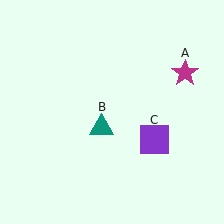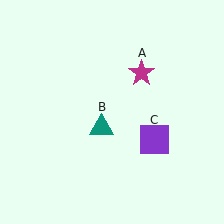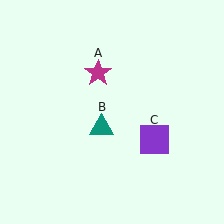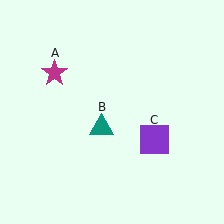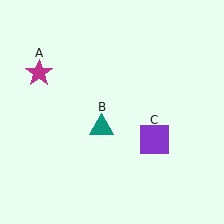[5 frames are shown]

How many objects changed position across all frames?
1 object changed position: magenta star (object A).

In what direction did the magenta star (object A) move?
The magenta star (object A) moved left.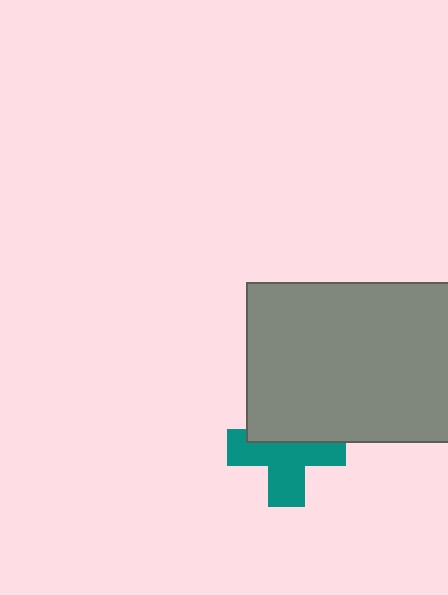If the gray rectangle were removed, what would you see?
You would see the complete teal cross.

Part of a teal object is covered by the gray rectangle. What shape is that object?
It is a cross.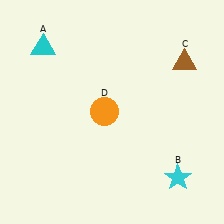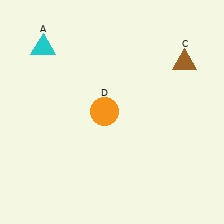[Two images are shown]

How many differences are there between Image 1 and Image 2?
There is 1 difference between the two images.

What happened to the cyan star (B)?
The cyan star (B) was removed in Image 2. It was in the bottom-right area of Image 1.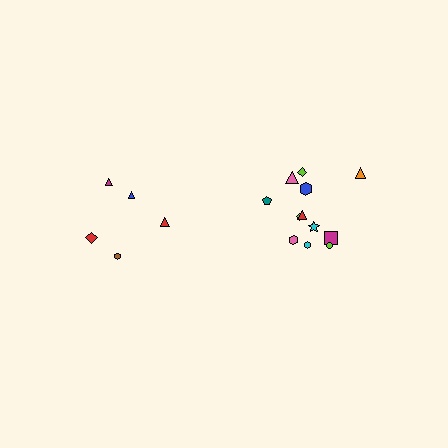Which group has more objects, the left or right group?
The right group.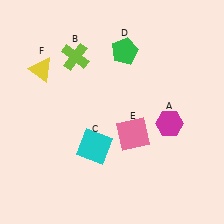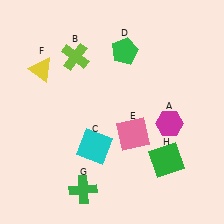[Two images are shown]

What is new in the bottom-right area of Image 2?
A green square (H) was added in the bottom-right area of Image 2.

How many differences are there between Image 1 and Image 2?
There are 2 differences between the two images.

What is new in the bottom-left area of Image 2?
A green cross (G) was added in the bottom-left area of Image 2.